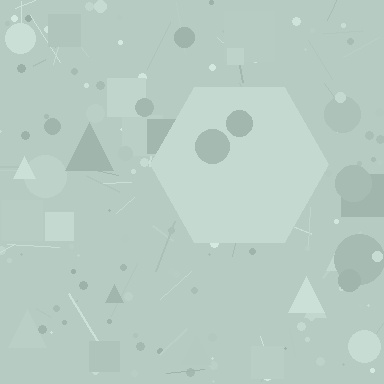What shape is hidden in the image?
A hexagon is hidden in the image.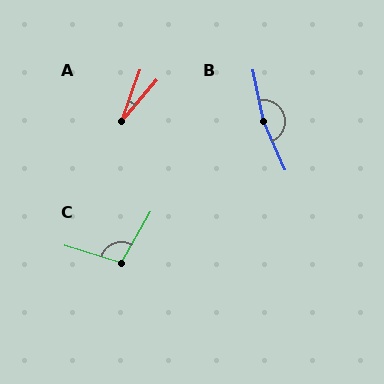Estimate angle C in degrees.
Approximately 102 degrees.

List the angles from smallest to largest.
A (21°), C (102°), B (168°).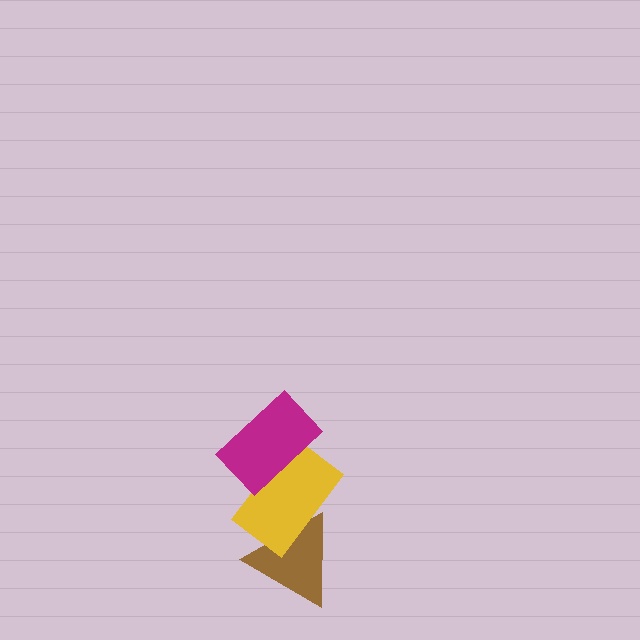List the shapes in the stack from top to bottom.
From top to bottom: the magenta rectangle, the yellow rectangle, the brown triangle.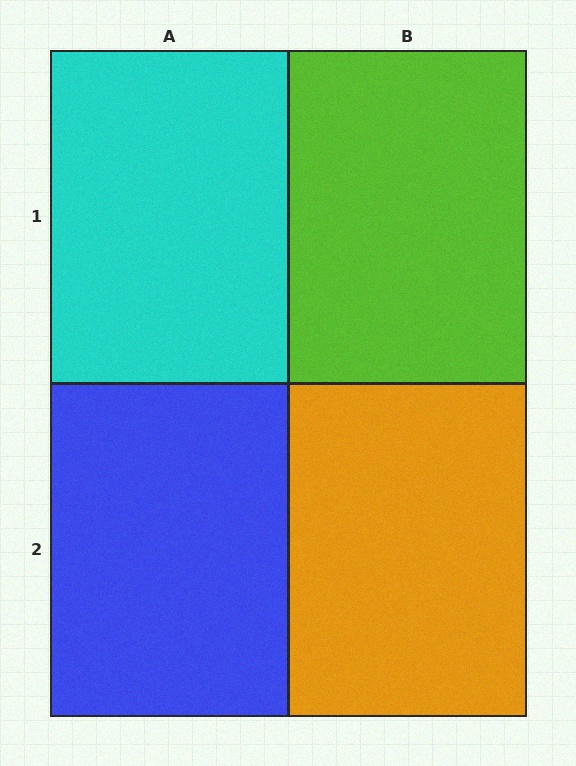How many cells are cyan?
1 cell is cyan.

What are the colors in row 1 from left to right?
Cyan, lime.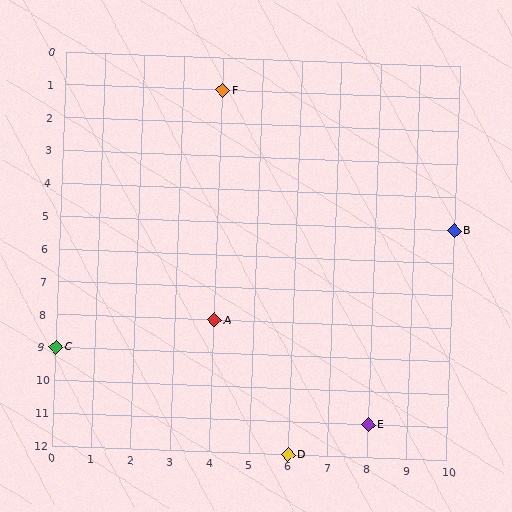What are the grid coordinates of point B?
Point B is at grid coordinates (10, 5).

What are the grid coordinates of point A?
Point A is at grid coordinates (4, 8).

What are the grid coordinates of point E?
Point E is at grid coordinates (8, 11).